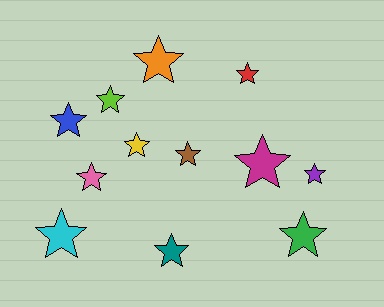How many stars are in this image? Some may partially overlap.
There are 12 stars.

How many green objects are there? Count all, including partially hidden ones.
There is 1 green object.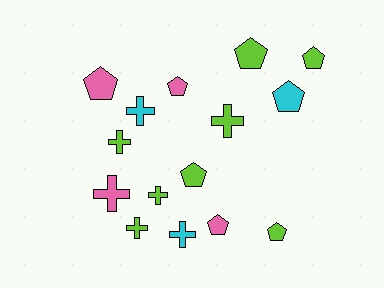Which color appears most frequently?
Lime, with 8 objects.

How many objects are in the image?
There are 15 objects.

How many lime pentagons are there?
There are 4 lime pentagons.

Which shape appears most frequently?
Pentagon, with 8 objects.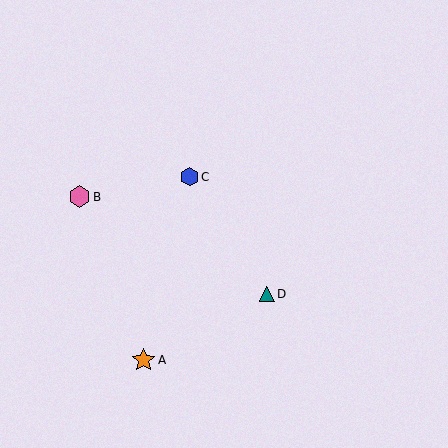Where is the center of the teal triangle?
The center of the teal triangle is at (267, 294).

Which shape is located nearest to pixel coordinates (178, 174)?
The blue hexagon (labeled C) at (189, 177) is nearest to that location.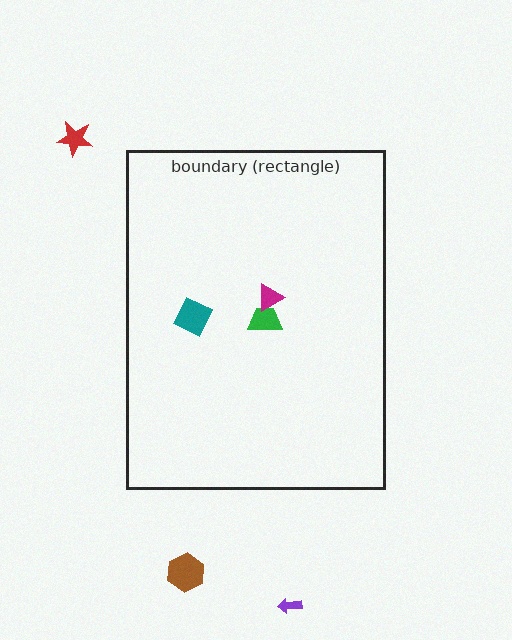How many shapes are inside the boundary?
3 inside, 3 outside.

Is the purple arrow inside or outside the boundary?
Outside.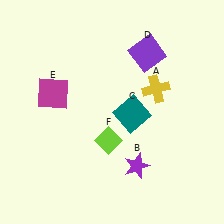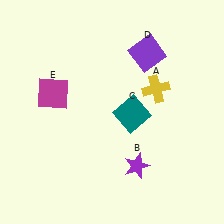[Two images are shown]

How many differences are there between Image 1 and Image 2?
There is 1 difference between the two images.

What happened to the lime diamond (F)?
The lime diamond (F) was removed in Image 2. It was in the bottom-left area of Image 1.